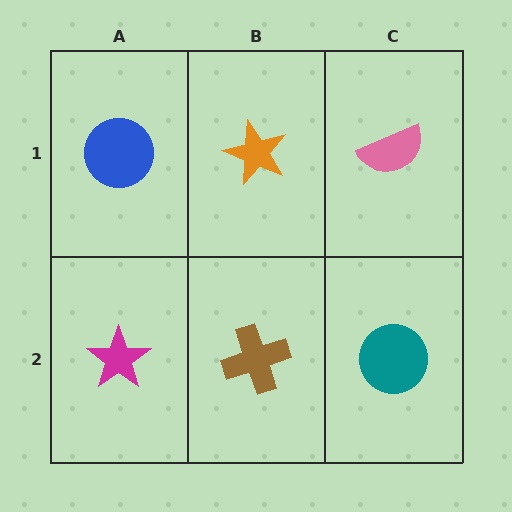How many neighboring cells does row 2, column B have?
3.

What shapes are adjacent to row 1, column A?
A magenta star (row 2, column A), an orange star (row 1, column B).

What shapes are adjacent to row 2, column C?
A pink semicircle (row 1, column C), a brown cross (row 2, column B).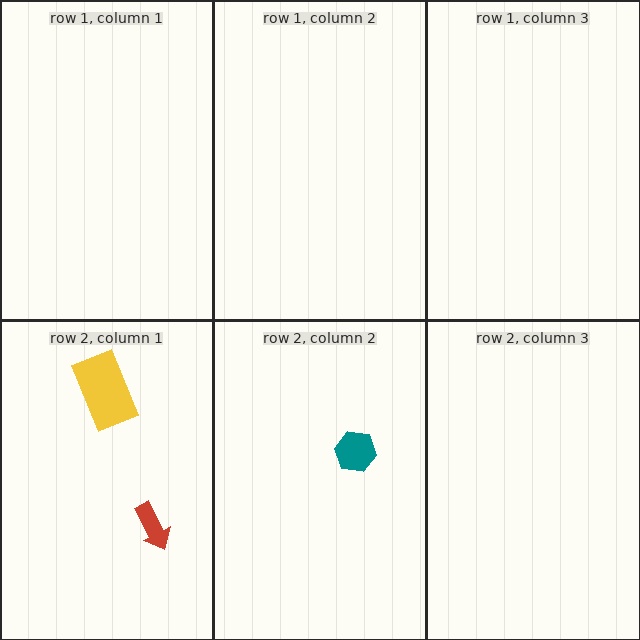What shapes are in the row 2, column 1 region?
The yellow rectangle, the red arrow.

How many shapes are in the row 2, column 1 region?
2.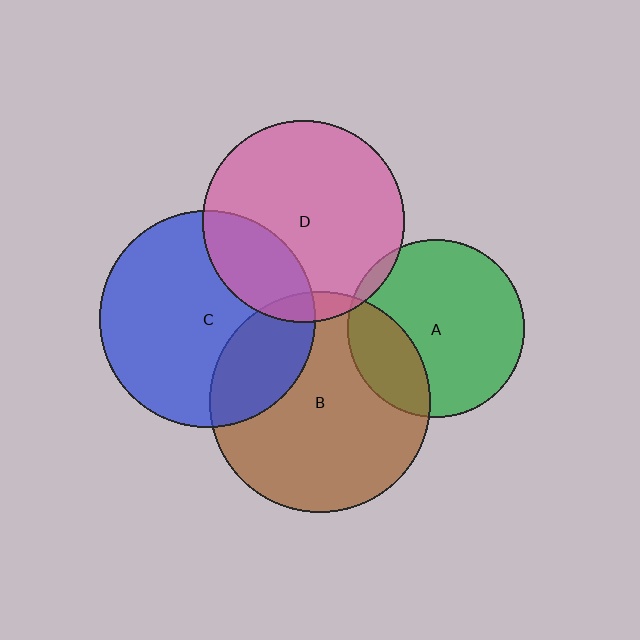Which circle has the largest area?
Circle B (brown).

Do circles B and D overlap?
Yes.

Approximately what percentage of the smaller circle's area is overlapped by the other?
Approximately 5%.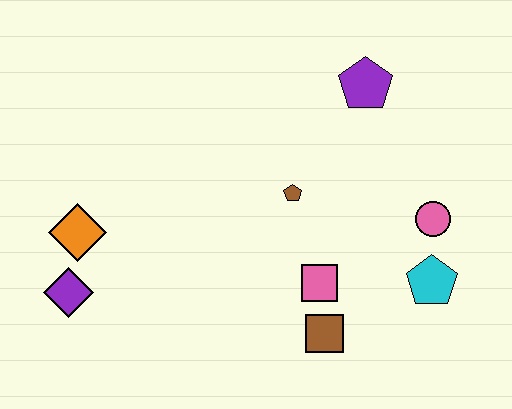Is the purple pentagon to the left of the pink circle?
Yes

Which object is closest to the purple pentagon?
The brown pentagon is closest to the purple pentagon.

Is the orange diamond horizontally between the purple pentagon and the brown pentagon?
No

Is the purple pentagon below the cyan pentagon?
No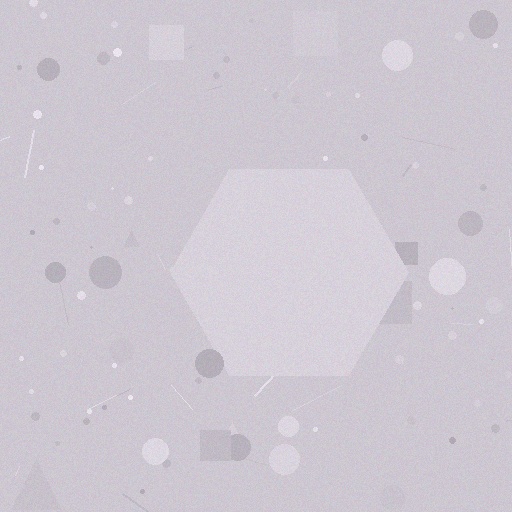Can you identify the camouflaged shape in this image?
The camouflaged shape is a hexagon.